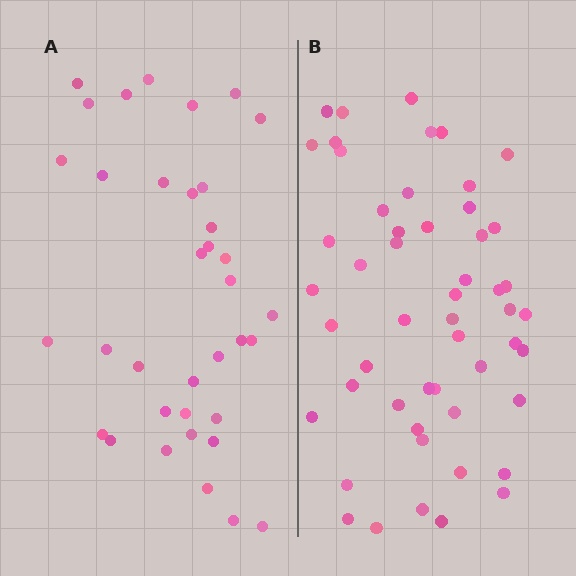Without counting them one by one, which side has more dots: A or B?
Region B (the right region) has more dots.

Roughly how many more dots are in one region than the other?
Region B has approximately 15 more dots than region A.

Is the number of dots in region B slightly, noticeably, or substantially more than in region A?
Region B has noticeably more, but not dramatically so. The ratio is roughly 1.4 to 1.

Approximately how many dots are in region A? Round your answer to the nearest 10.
About 40 dots. (The exact count is 36, which rounds to 40.)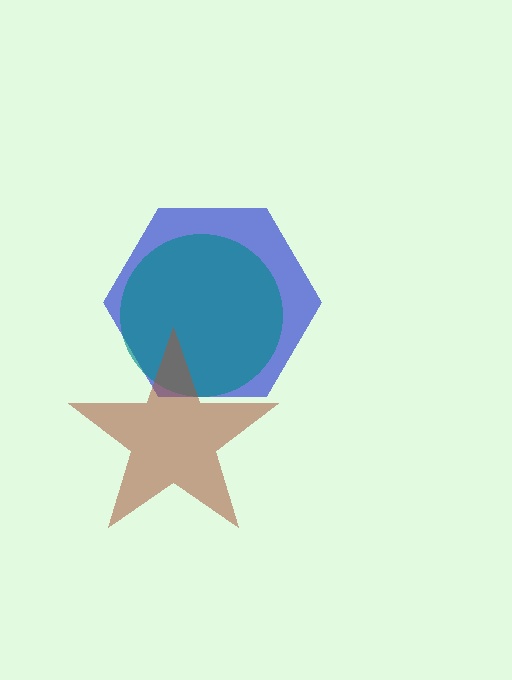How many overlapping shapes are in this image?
There are 3 overlapping shapes in the image.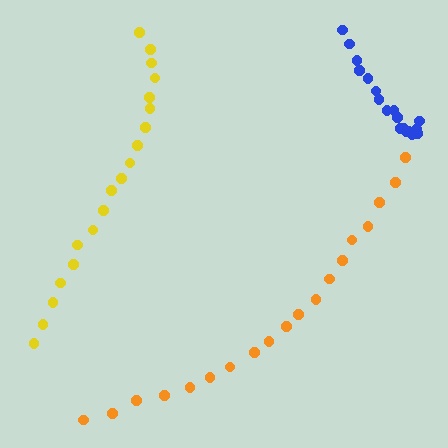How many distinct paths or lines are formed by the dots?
There are 3 distinct paths.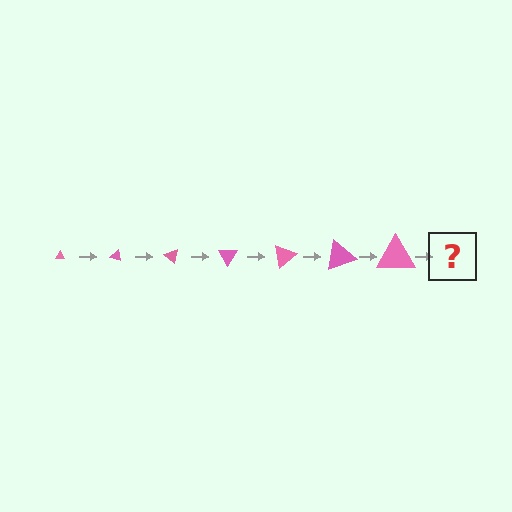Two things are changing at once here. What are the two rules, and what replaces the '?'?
The two rules are that the triangle grows larger each step and it rotates 20 degrees each step. The '?' should be a triangle, larger than the previous one and rotated 140 degrees from the start.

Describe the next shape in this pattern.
It should be a triangle, larger than the previous one and rotated 140 degrees from the start.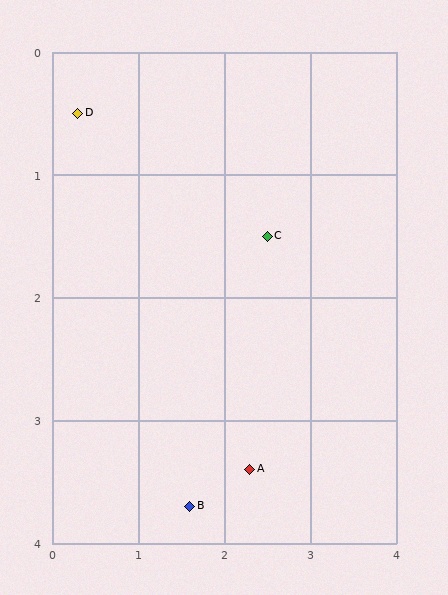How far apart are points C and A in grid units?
Points C and A are about 1.9 grid units apart.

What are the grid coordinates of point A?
Point A is at approximately (2.3, 3.4).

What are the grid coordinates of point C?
Point C is at approximately (2.5, 1.5).